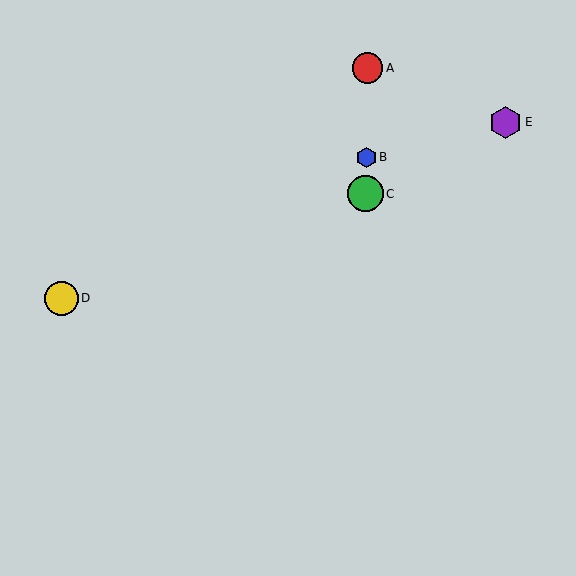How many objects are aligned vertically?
3 objects (A, B, C) are aligned vertically.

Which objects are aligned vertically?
Objects A, B, C are aligned vertically.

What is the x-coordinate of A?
Object A is at x≈367.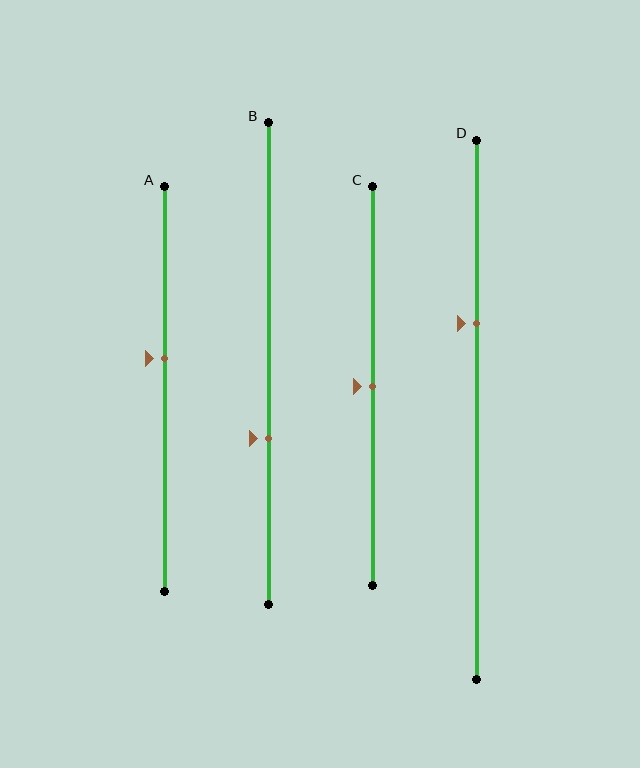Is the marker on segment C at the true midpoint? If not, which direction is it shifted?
Yes, the marker on segment C is at the true midpoint.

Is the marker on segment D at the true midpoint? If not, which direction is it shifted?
No, the marker on segment D is shifted upward by about 16% of the segment length.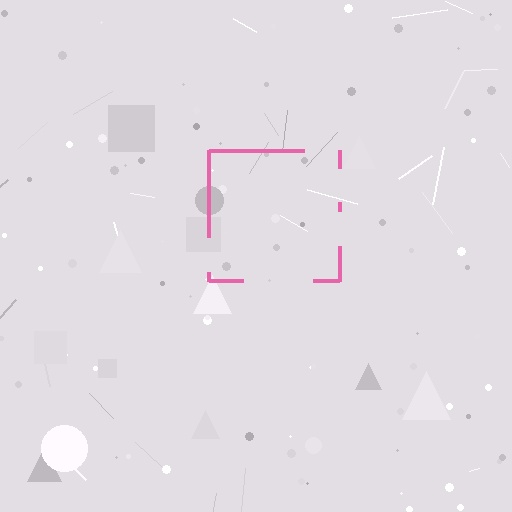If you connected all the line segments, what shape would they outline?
They would outline a square.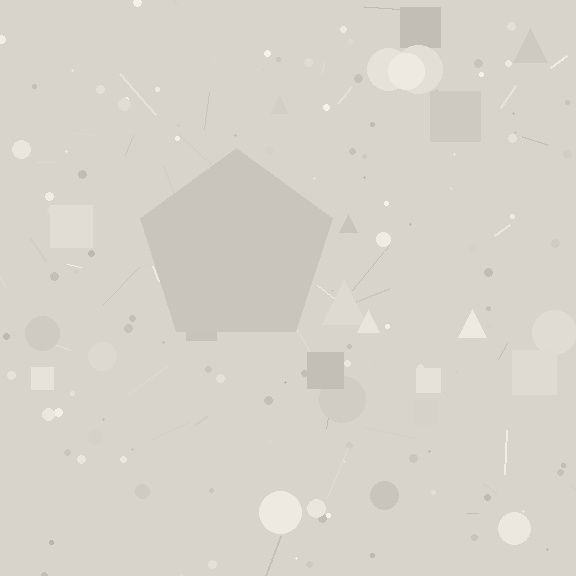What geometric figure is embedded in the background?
A pentagon is embedded in the background.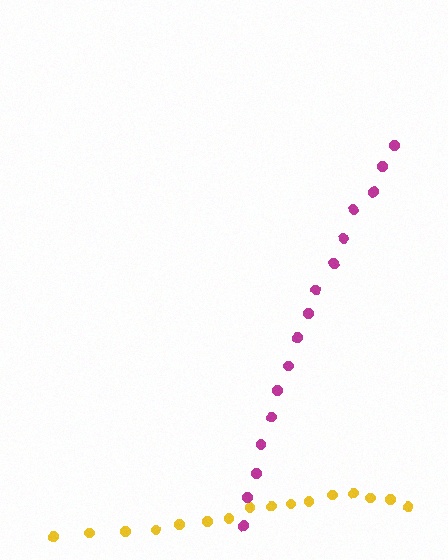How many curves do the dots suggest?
There are 2 distinct paths.